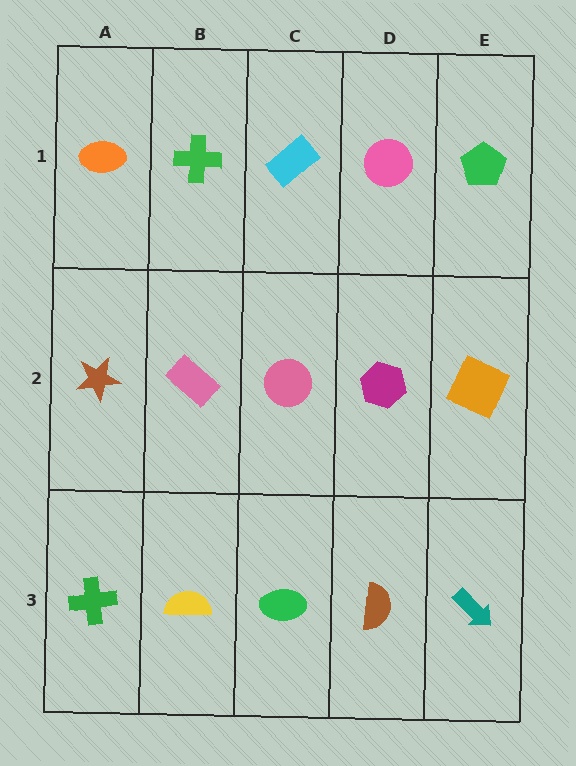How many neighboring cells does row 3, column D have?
3.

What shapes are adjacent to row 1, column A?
A brown star (row 2, column A), a green cross (row 1, column B).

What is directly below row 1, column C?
A pink circle.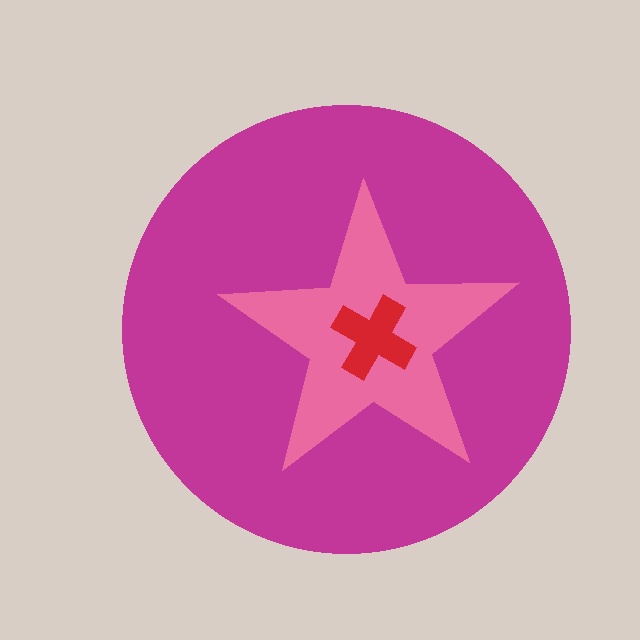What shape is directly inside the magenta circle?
The pink star.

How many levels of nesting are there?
3.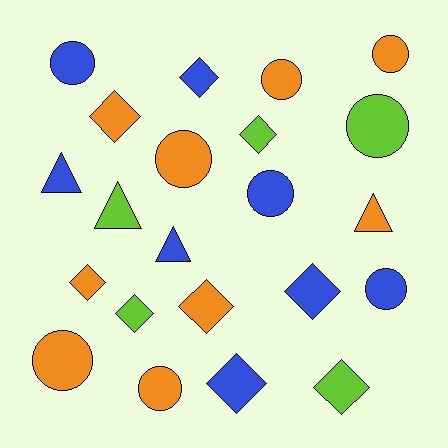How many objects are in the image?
There are 22 objects.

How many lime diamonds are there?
There are 3 lime diamonds.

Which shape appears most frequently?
Circle, with 9 objects.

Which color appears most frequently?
Orange, with 9 objects.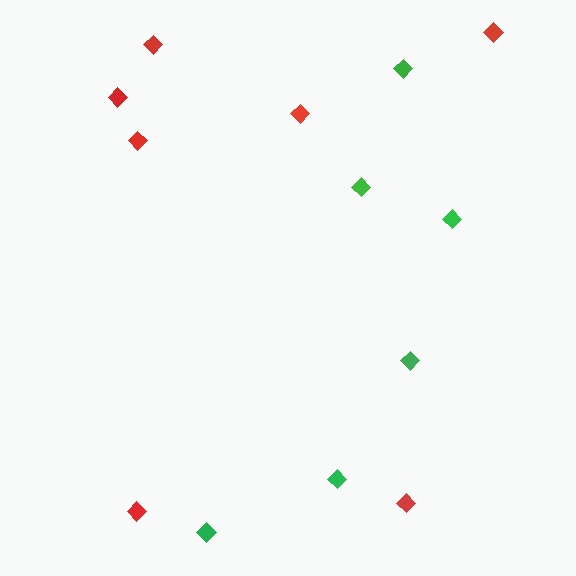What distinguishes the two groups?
There are 2 groups: one group of green diamonds (6) and one group of red diamonds (7).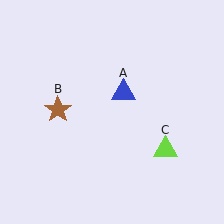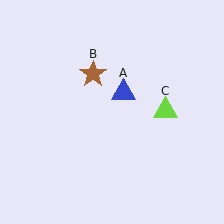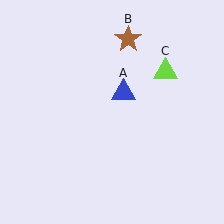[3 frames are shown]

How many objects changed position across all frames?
2 objects changed position: brown star (object B), lime triangle (object C).